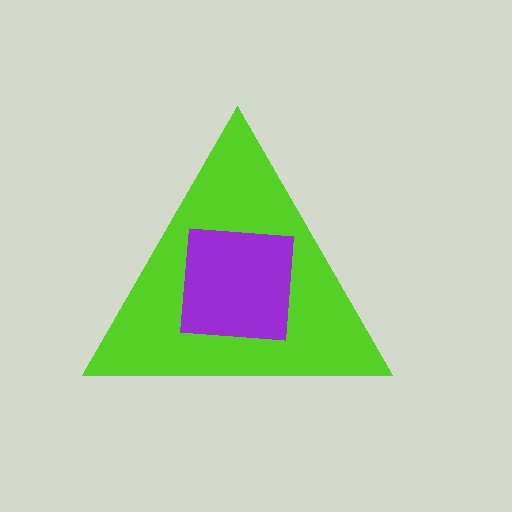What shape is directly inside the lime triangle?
The purple square.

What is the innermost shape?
The purple square.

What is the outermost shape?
The lime triangle.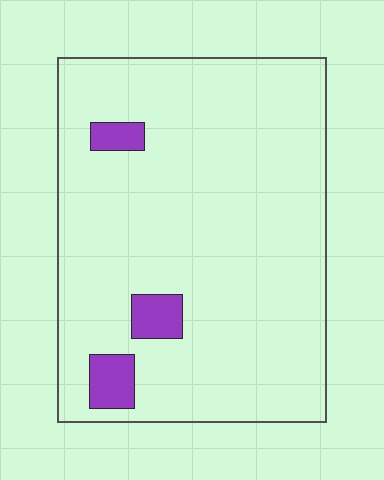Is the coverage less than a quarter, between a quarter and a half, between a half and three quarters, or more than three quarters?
Less than a quarter.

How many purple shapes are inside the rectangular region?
3.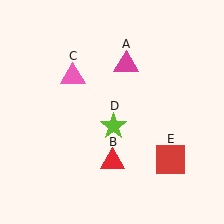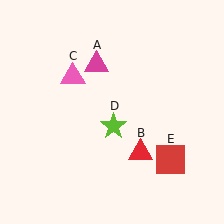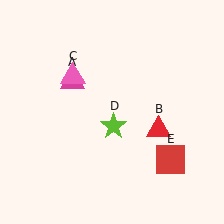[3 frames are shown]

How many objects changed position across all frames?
2 objects changed position: magenta triangle (object A), red triangle (object B).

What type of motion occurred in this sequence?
The magenta triangle (object A), red triangle (object B) rotated counterclockwise around the center of the scene.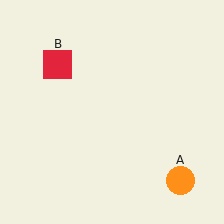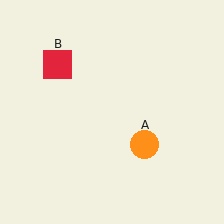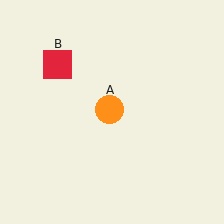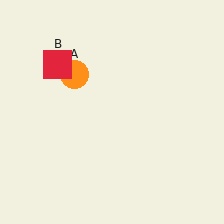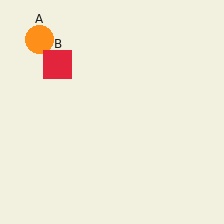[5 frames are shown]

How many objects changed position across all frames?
1 object changed position: orange circle (object A).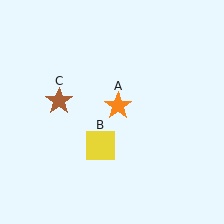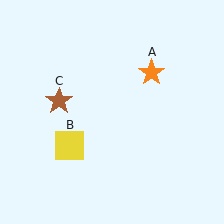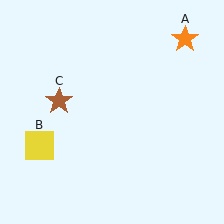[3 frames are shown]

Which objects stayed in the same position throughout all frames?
Brown star (object C) remained stationary.